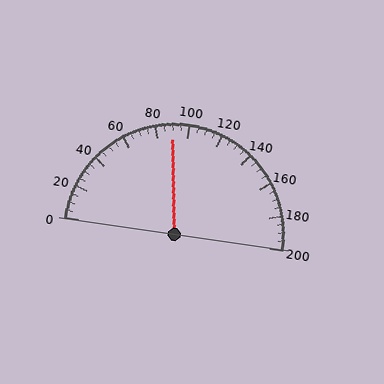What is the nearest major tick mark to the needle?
The nearest major tick mark is 80.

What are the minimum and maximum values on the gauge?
The gauge ranges from 0 to 200.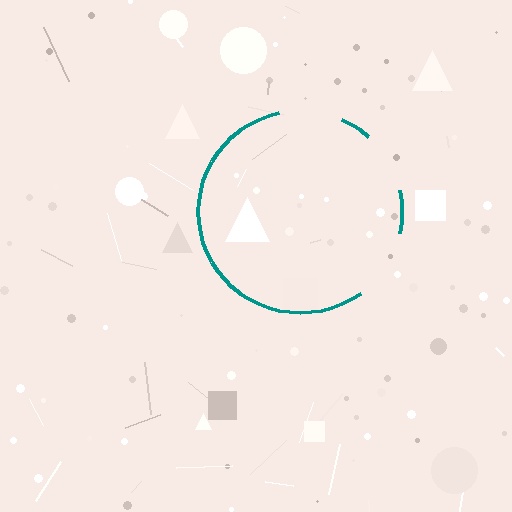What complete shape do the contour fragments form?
The contour fragments form a circle.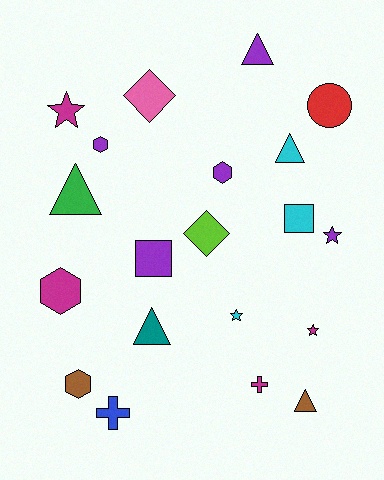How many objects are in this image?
There are 20 objects.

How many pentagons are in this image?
There are no pentagons.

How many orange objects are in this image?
There are no orange objects.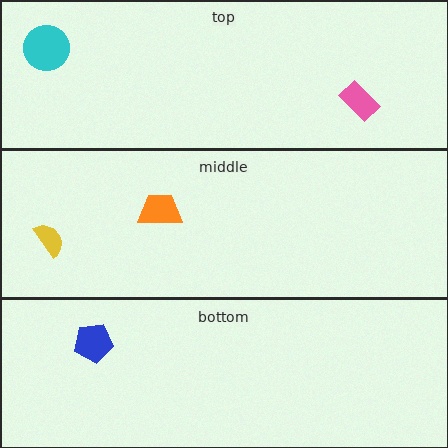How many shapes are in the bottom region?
1.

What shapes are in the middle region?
The orange trapezoid, the yellow semicircle.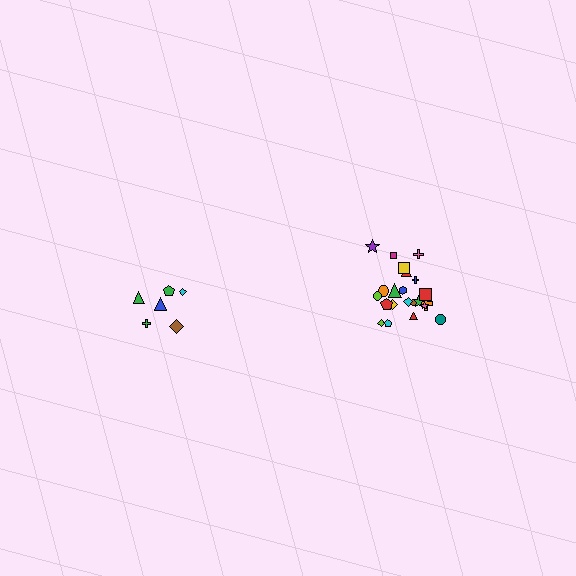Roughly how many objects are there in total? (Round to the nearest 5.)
Roughly 30 objects in total.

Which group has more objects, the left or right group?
The right group.